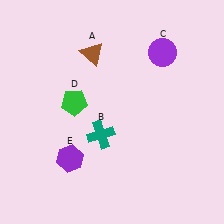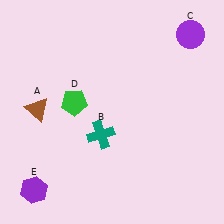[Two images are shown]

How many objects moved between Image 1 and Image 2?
3 objects moved between the two images.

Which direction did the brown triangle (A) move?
The brown triangle (A) moved down.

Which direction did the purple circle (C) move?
The purple circle (C) moved right.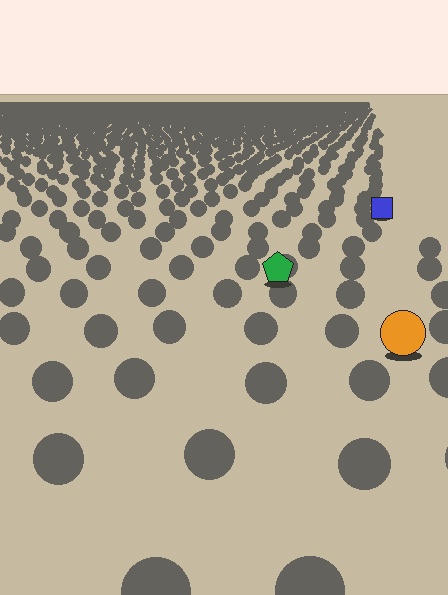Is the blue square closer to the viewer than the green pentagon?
No. The green pentagon is closer — you can tell from the texture gradient: the ground texture is coarser near it.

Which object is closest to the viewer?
The orange circle is closest. The texture marks near it are larger and more spread out.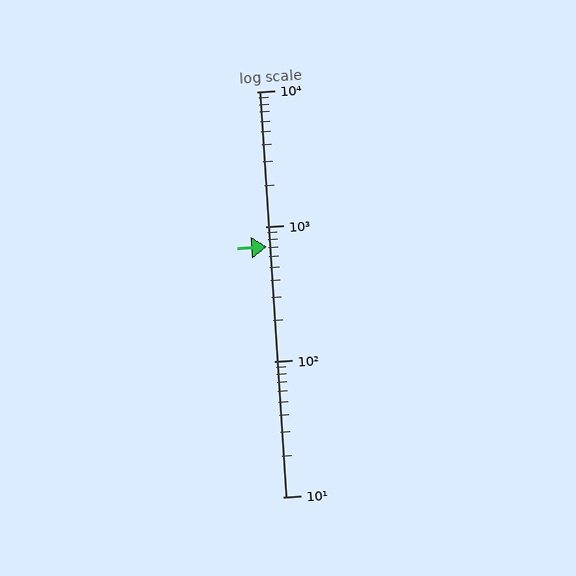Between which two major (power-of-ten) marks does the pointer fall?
The pointer is between 100 and 1000.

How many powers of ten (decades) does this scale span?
The scale spans 3 decades, from 10 to 10000.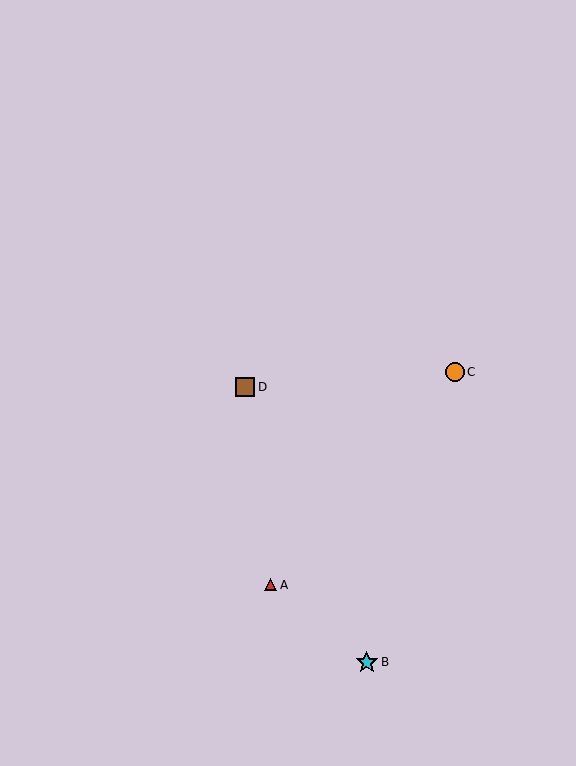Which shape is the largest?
The cyan star (labeled B) is the largest.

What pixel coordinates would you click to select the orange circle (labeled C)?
Click at (455, 372) to select the orange circle C.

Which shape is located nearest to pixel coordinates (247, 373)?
The brown square (labeled D) at (245, 387) is nearest to that location.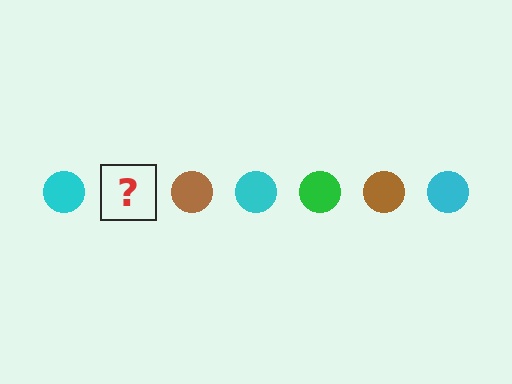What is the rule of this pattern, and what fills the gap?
The rule is that the pattern cycles through cyan, green, brown circles. The gap should be filled with a green circle.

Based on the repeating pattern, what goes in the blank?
The blank should be a green circle.